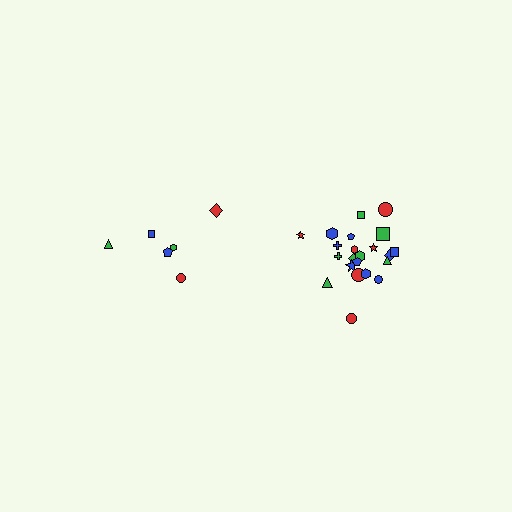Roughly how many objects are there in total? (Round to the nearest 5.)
Roughly 30 objects in total.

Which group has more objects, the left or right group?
The right group.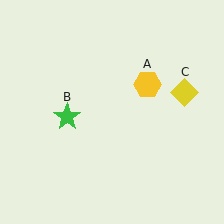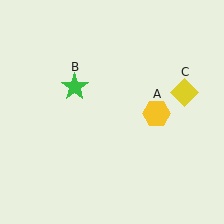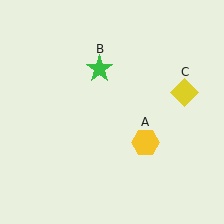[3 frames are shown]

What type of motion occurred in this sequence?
The yellow hexagon (object A), green star (object B) rotated clockwise around the center of the scene.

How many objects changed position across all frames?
2 objects changed position: yellow hexagon (object A), green star (object B).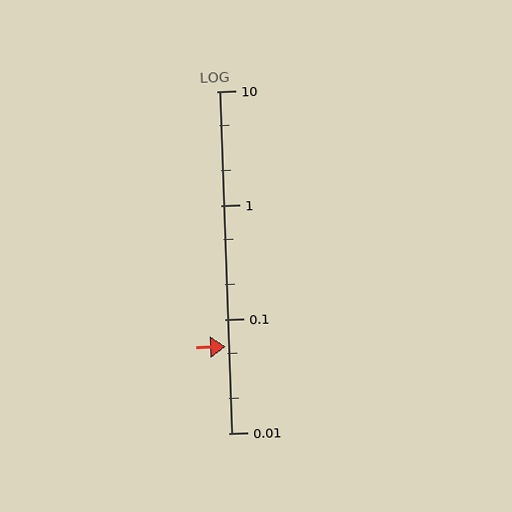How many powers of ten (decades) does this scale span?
The scale spans 3 decades, from 0.01 to 10.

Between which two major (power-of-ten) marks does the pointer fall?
The pointer is between 0.01 and 0.1.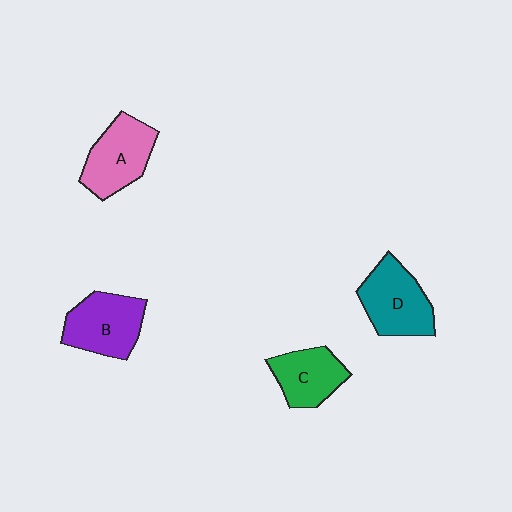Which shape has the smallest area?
Shape C (green).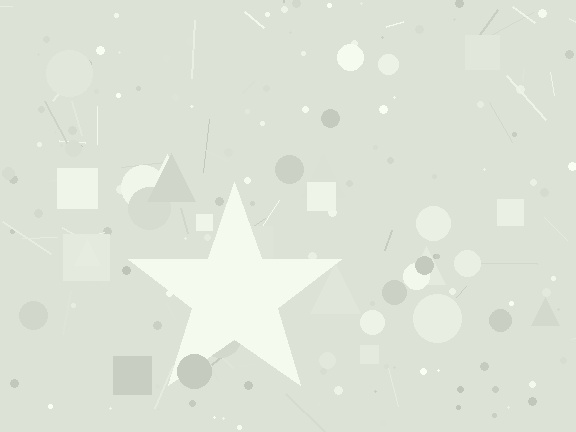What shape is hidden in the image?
A star is hidden in the image.